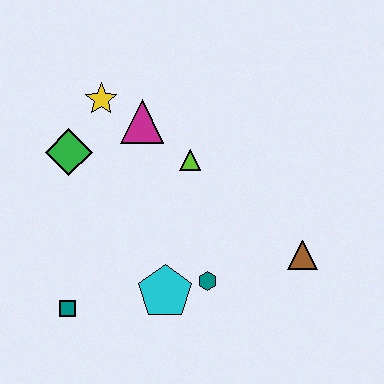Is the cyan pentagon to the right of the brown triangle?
No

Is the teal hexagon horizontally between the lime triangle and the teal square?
No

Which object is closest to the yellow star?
The magenta triangle is closest to the yellow star.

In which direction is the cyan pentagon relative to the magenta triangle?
The cyan pentagon is below the magenta triangle.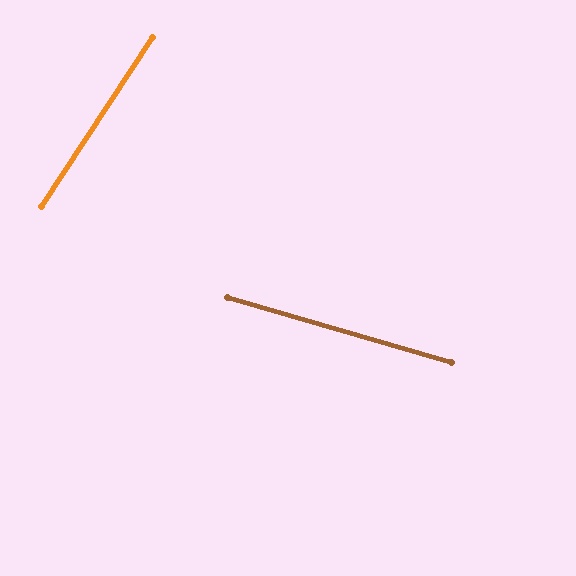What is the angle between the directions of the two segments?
Approximately 73 degrees.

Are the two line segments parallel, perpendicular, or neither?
Neither parallel nor perpendicular — they differ by about 73°.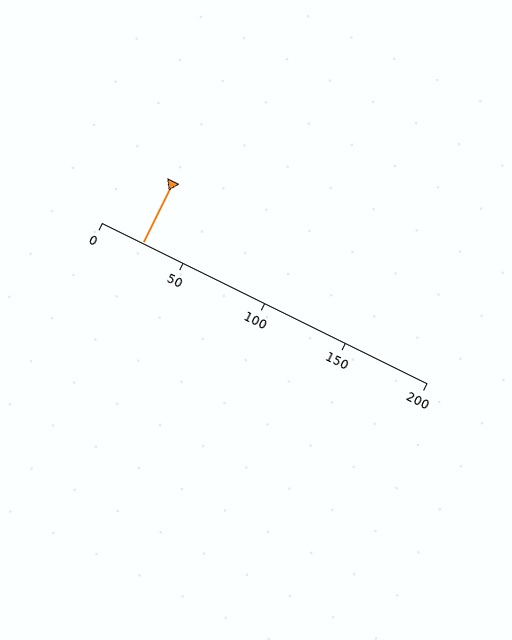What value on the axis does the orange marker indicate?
The marker indicates approximately 25.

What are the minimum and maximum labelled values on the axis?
The axis runs from 0 to 200.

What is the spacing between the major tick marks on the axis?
The major ticks are spaced 50 apart.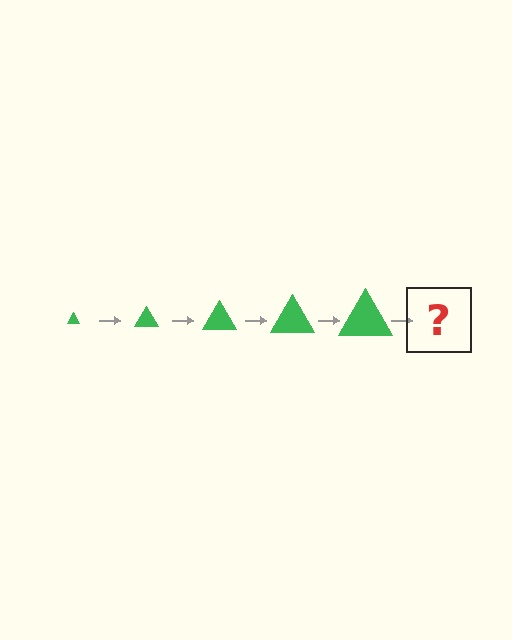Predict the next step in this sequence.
The next step is a green triangle, larger than the previous one.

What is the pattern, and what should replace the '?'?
The pattern is that the triangle gets progressively larger each step. The '?' should be a green triangle, larger than the previous one.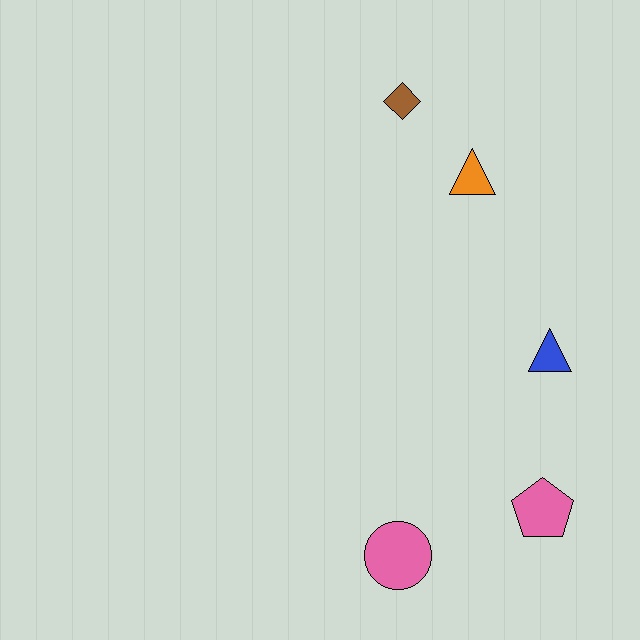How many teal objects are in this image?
There are no teal objects.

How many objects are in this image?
There are 5 objects.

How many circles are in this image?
There is 1 circle.